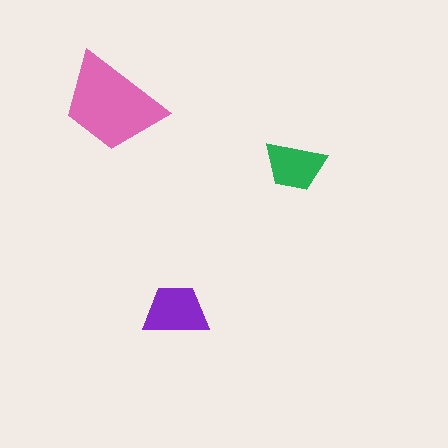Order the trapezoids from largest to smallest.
the pink one, the purple one, the green one.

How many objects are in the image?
There are 3 objects in the image.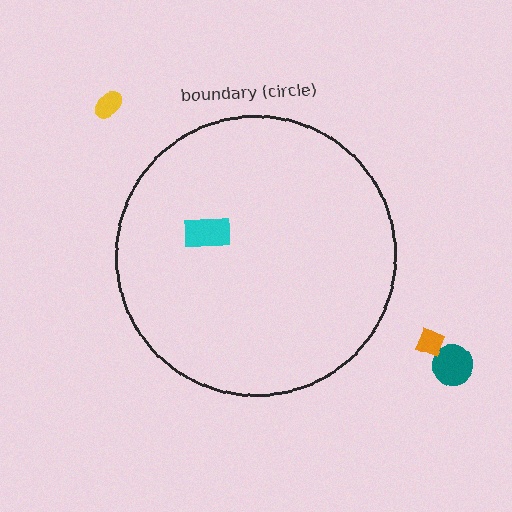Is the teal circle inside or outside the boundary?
Outside.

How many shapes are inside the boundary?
1 inside, 3 outside.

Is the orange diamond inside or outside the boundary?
Outside.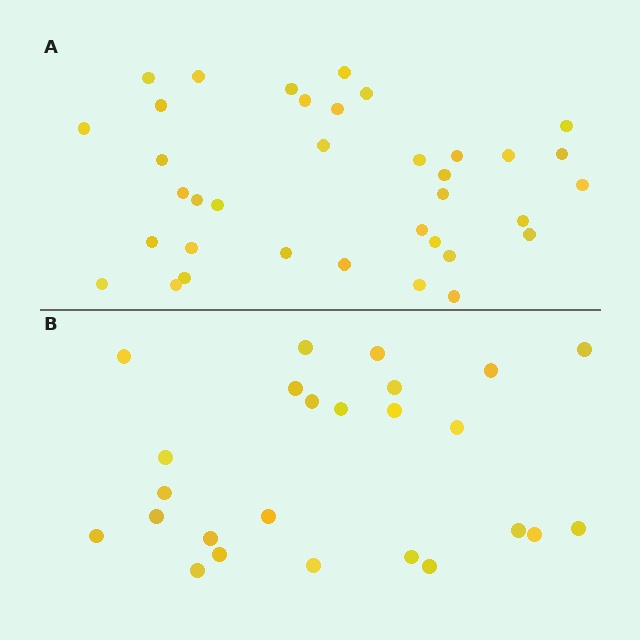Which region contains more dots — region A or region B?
Region A (the top region) has more dots.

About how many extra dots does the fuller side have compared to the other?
Region A has roughly 12 or so more dots than region B.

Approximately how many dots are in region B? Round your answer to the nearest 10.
About 20 dots. (The exact count is 25, which rounds to 20.)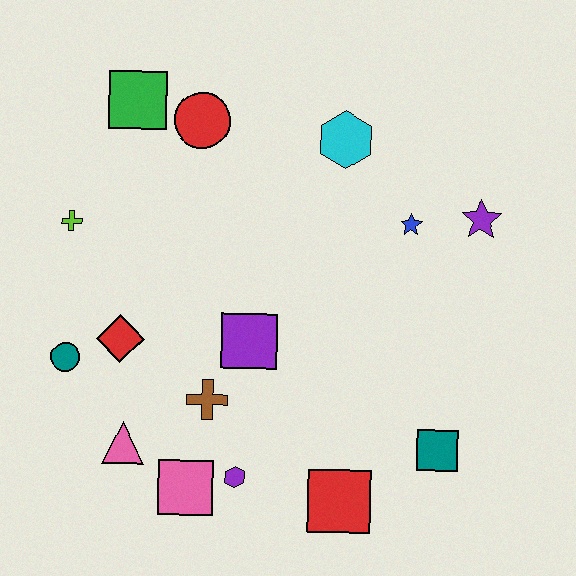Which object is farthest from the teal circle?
The purple star is farthest from the teal circle.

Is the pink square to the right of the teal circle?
Yes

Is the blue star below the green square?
Yes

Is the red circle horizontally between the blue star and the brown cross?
No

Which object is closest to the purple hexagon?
The pink square is closest to the purple hexagon.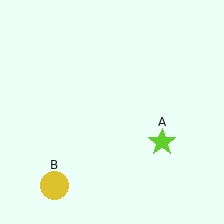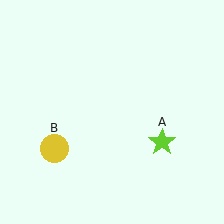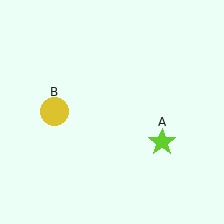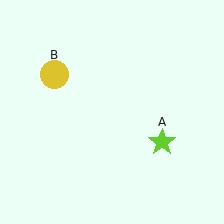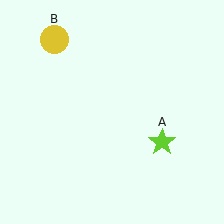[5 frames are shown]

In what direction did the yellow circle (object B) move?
The yellow circle (object B) moved up.